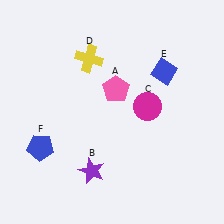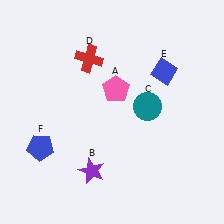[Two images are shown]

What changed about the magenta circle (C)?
In Image 1, C is magenta. In Image 2, it changed to teal.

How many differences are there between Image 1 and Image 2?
There are 2 differences between the two images.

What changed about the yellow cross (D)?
In Image 1, D is yellow. In Image 2, it changed to red.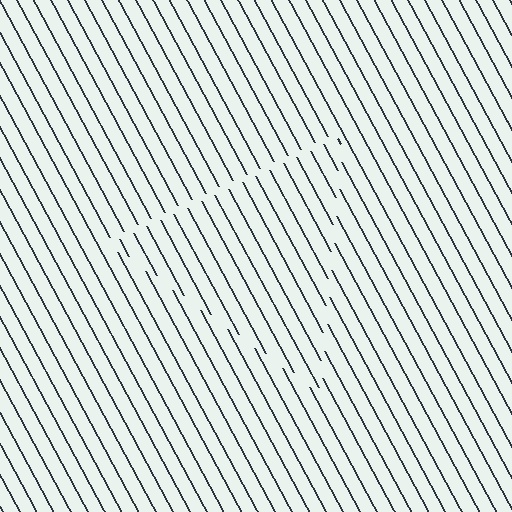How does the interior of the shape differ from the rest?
The interior of the shape contains the same grating, shifted by half a period — the contour is defined by the phase discontinuity where line-ends from the inner and outer gratings abut.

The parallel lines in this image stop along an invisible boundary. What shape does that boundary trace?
An illusory triangle. The interior of the shape contains the same grating, shifted by half a period — the contour is defined by the phase discontinuity where line-ends from the inner and outer gratings abut.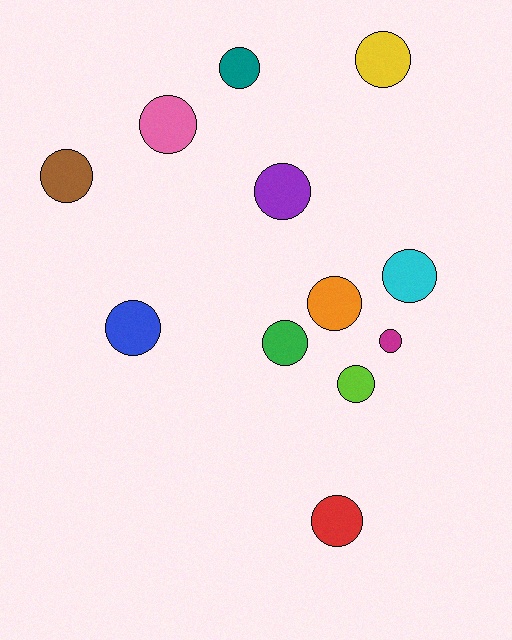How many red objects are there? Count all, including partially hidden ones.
There is 1 red object.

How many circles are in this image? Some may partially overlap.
There are 12 circles.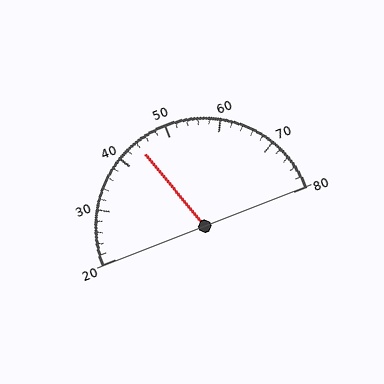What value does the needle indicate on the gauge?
The needle indicates approximately 44.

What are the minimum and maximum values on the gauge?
The gauge ranges from 20 to 80.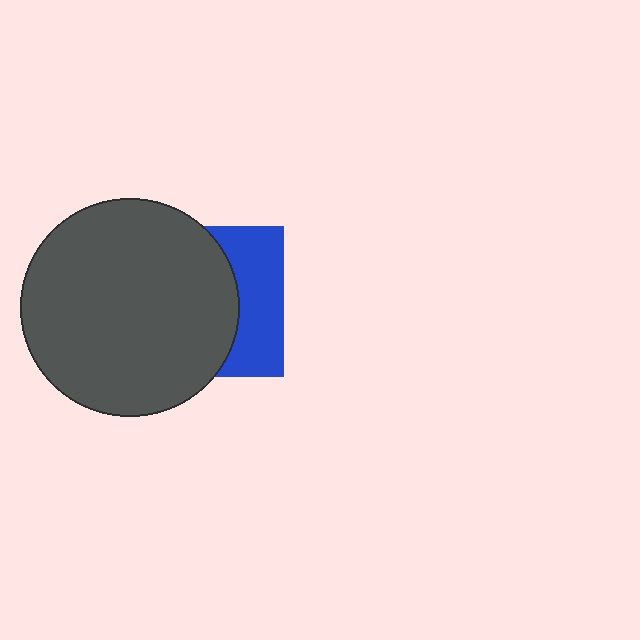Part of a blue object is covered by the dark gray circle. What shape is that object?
It is a square.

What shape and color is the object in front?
The object in front is a dark gray circle.